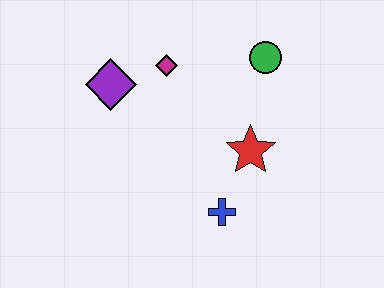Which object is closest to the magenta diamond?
The purple diamond is closest to the magenta diamond.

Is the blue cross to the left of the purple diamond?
No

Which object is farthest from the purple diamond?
The blue cross is farthest from the purple diamond.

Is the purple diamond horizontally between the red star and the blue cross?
No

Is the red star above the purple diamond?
No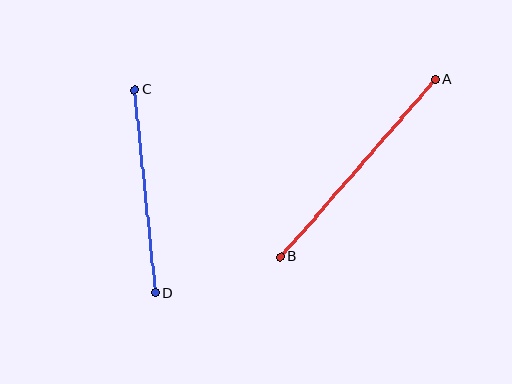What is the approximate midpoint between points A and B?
The midpoint is at approximately (358, 168) pixels.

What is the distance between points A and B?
The distance is approximately 235 pixels.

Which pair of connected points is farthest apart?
Points A and B are farthest apart.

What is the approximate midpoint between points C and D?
The midpoint is at approximately (145, 191) pixels.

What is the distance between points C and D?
The distance is approximately 204 pixels.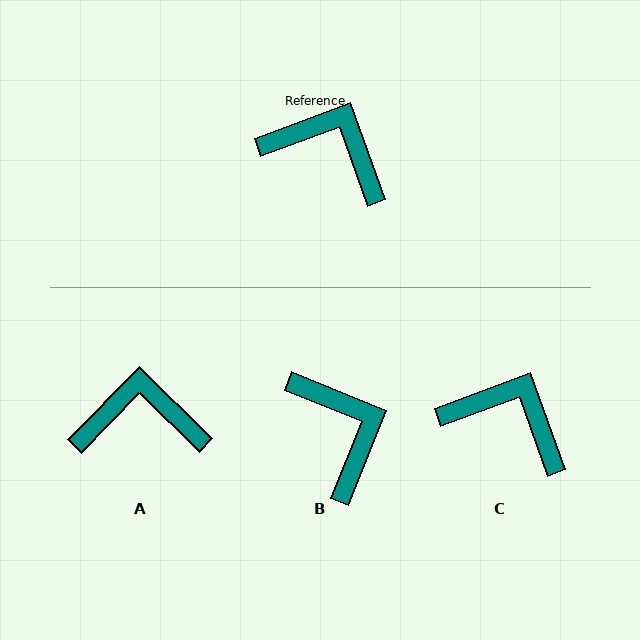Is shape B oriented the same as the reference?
No, it is off by about 42 degrees.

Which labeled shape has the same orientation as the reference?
C.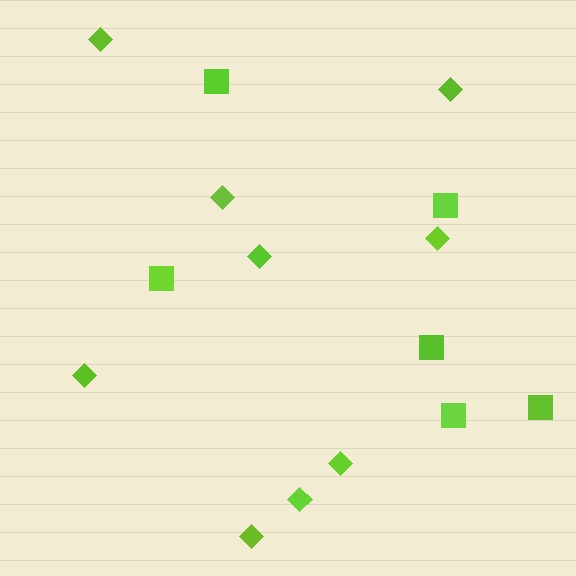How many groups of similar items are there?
There are 2 groups: one group of diamonds (9) and one group of squares (6).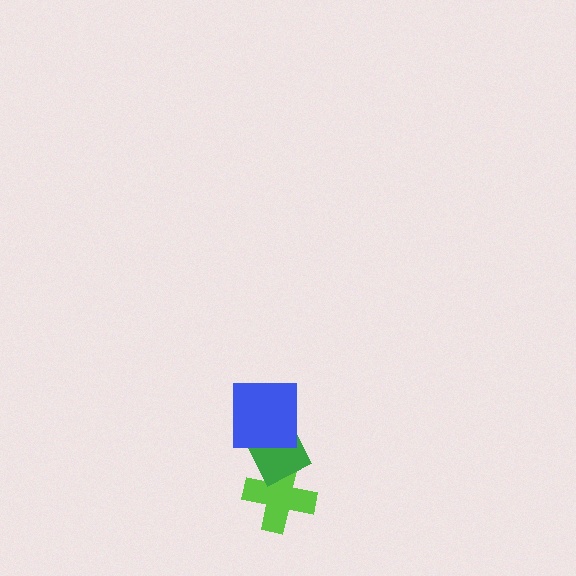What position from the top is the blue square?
The blue square is 1st from the top.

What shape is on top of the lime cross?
The green diamond is on top of the lime cross.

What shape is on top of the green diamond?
The blue square is on top of the green diamond.